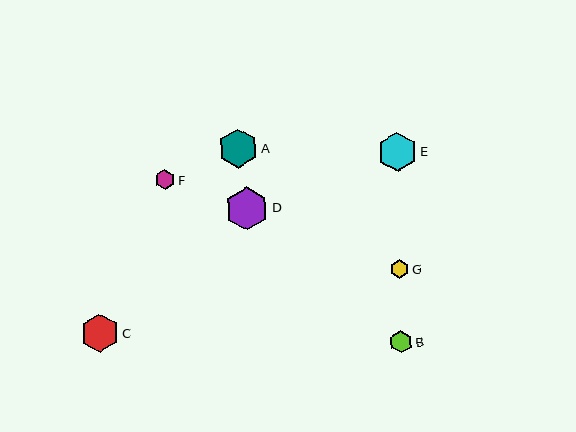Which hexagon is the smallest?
Hexagon G is the smallest with a size of approximately 18 pixels.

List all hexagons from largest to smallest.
From largest to smallest: D, A, E, C, B, F, G.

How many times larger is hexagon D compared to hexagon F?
Hexagon D is approximately 2.2 times the size of hexagon F.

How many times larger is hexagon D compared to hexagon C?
Hexagon D is approximately 1.1 times the size of hexagon C.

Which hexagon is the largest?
Hexagon D is the largest with a size of approximately 43 pixels.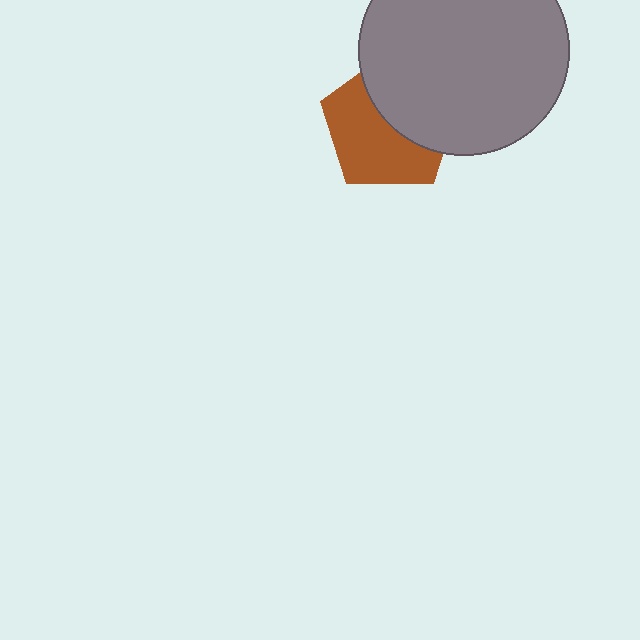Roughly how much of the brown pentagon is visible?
About half of it is visible (roughly 55%).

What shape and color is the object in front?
The object in front is a gray circle.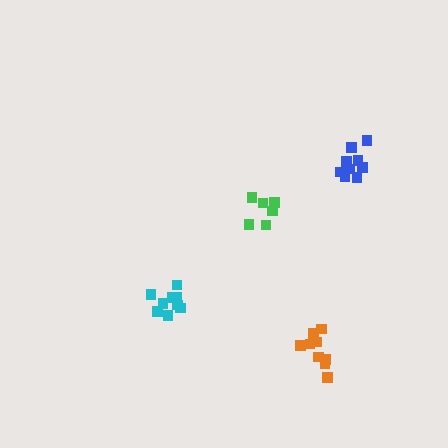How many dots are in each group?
Group 1: 9 dots, Group 2: 6 dots, Group 3: 9 dots, Group 4: 9 dots (33 total).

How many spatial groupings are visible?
There are 4 spatial groupings.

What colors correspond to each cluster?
The clusters are colored: cyan, green, blue, orange.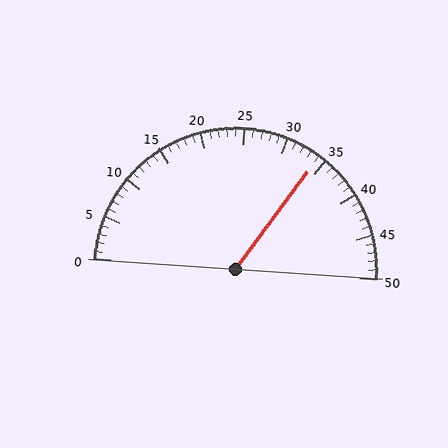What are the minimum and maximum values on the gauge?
The gauge ranges from 0 to 50.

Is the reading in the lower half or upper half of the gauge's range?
The reading is in the upper half of the range (0 to 50).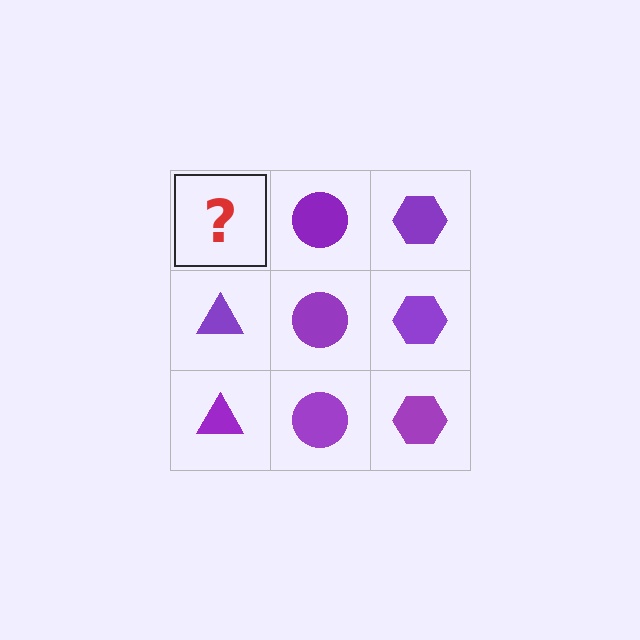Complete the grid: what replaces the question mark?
The question mark should be replaced with a purple triangle.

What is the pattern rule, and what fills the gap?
The rule is that each column has a consistent shape. The gap should be filled with a purple triangle.